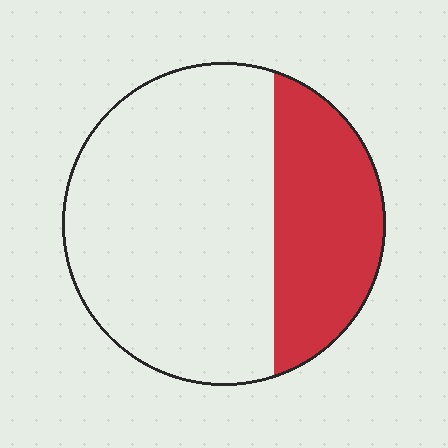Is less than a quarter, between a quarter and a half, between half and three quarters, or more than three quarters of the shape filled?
Between a quarter and a half.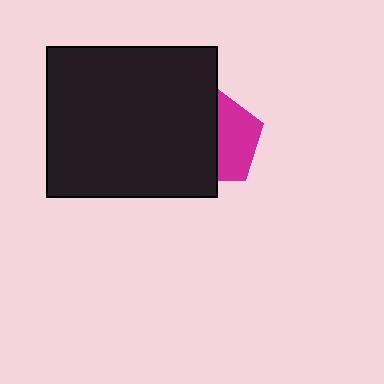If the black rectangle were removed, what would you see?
You would see the complete magenta pentagon.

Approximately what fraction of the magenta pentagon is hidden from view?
Roughly 53% of the magenta pentagon is hidden behind the black rectangle.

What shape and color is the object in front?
The object in front is a black rectangle.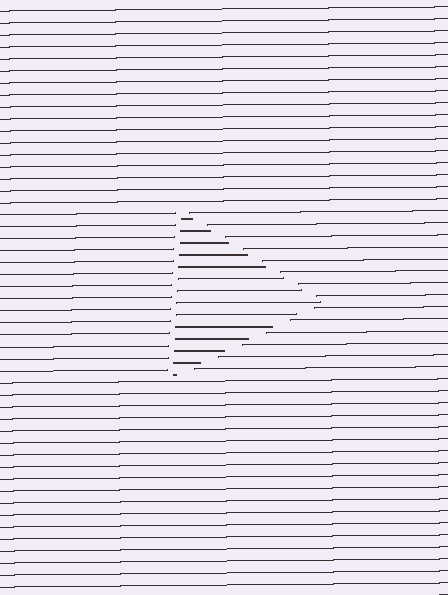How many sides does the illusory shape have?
3 sides — the line-ends trace a triangle.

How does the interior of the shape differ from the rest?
The interior of the shape contains the same grating, shifted by half a period — the contour is defined by the phase discontinuity where line-ends from the inner and outer gratings abut.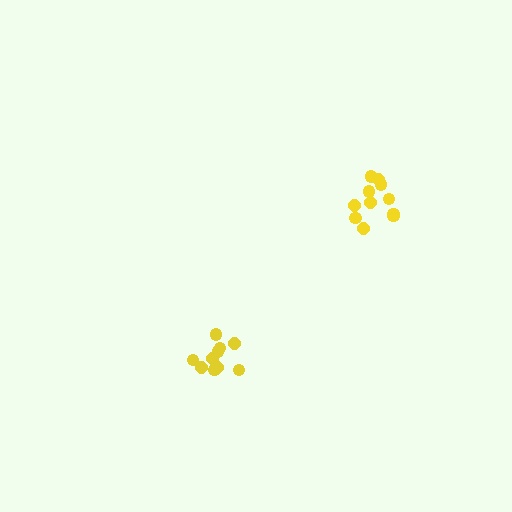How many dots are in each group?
Group 1: 11 dots, Group 2: 10 dots (21 total).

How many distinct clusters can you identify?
There are 2 distinct clusters.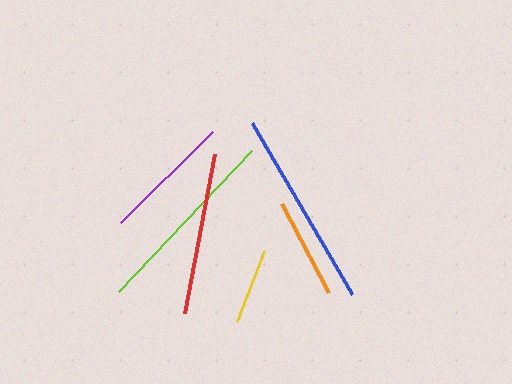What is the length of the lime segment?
The lime segment is approximately 195 pixels long.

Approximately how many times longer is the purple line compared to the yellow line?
The purple line is approximately 1.7 times the length of the yellow line.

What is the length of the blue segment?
The blue segment is approximately 199 pixels long.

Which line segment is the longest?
The blue line is the longest at approximately 199 pixels.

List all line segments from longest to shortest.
From longest to shortest: blue, lime, red, purple, orange, yellow.